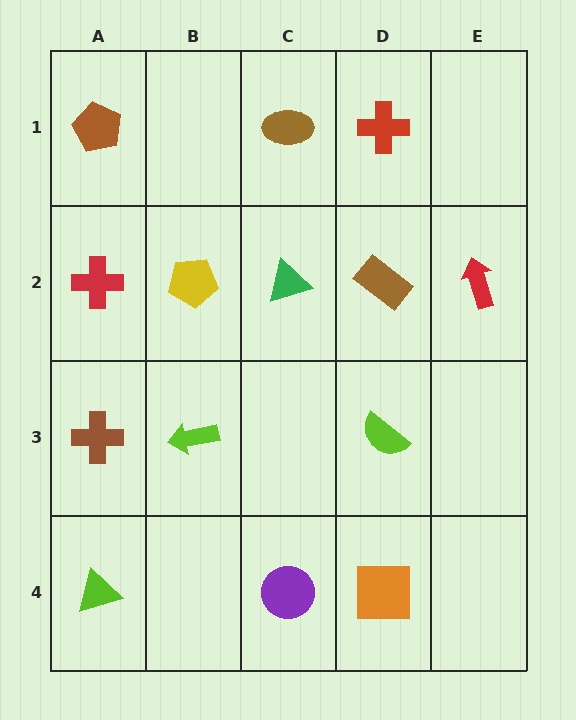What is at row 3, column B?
A lime arrow.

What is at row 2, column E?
A red arrow.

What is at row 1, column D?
A red cross.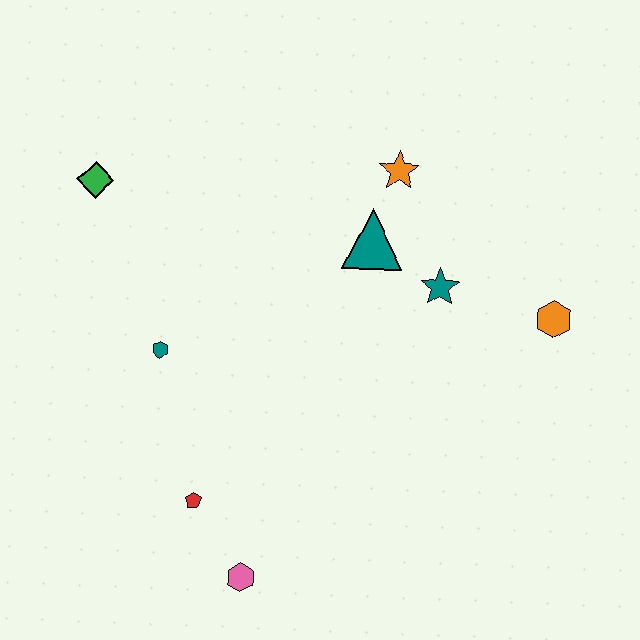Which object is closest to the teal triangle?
The orange star is closest to the teal triangle.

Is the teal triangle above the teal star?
Yes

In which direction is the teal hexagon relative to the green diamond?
The teal hexagon is below the green diamond.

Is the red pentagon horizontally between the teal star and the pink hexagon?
No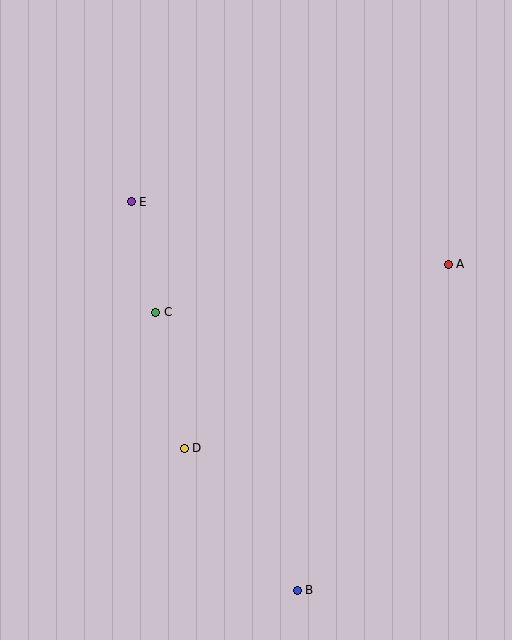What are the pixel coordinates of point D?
Point D is at (184, 448).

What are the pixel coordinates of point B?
Point B is at (297, 590).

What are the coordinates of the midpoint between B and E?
The midpoint between B and E is at (214, 396).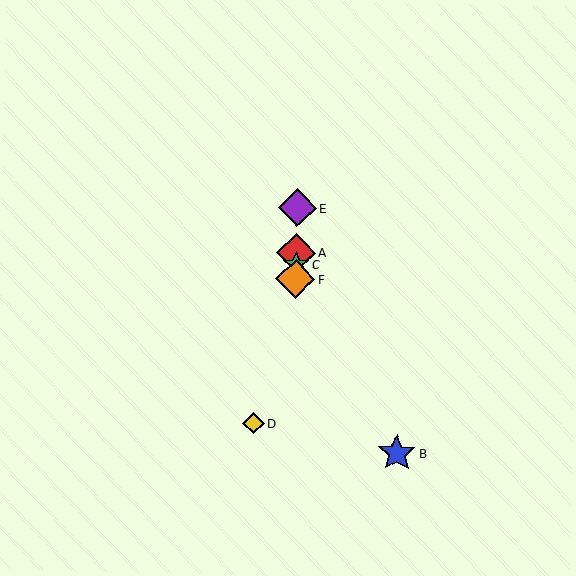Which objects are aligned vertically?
Objects A, C, E, F are aligned vertically.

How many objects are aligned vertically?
4 objects (A, C, E, F) are aligned vertically.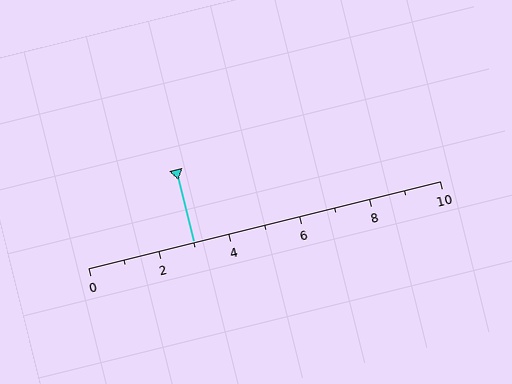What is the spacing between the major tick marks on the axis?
The major ticks are spaced 2 apart.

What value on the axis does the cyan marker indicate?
The marker indicates approximately 3.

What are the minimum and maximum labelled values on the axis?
The axis runs from 0 to 10.